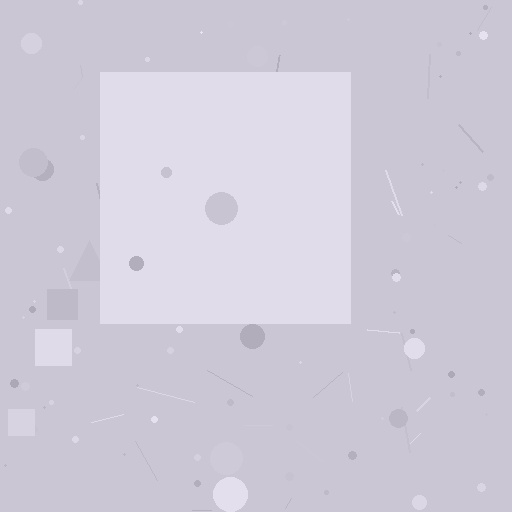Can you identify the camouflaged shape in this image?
The camouflaged shape is a square.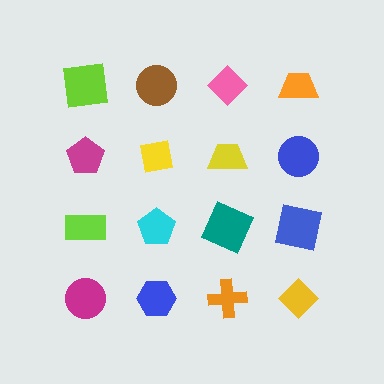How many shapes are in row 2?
4 shapes.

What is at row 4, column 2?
A blue hexagon.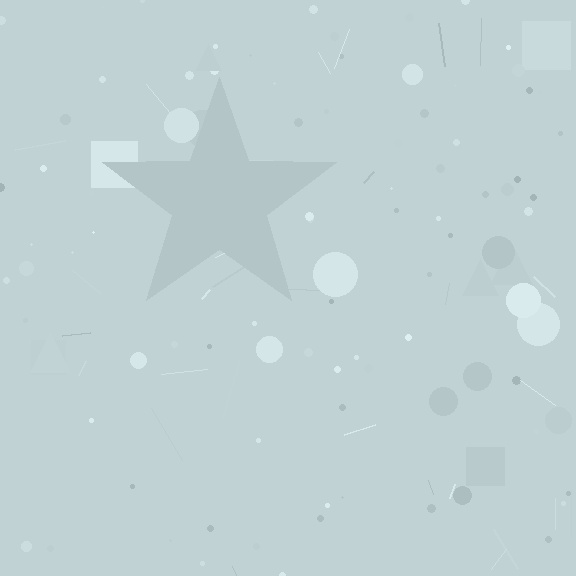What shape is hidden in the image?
A star is hidden in the image.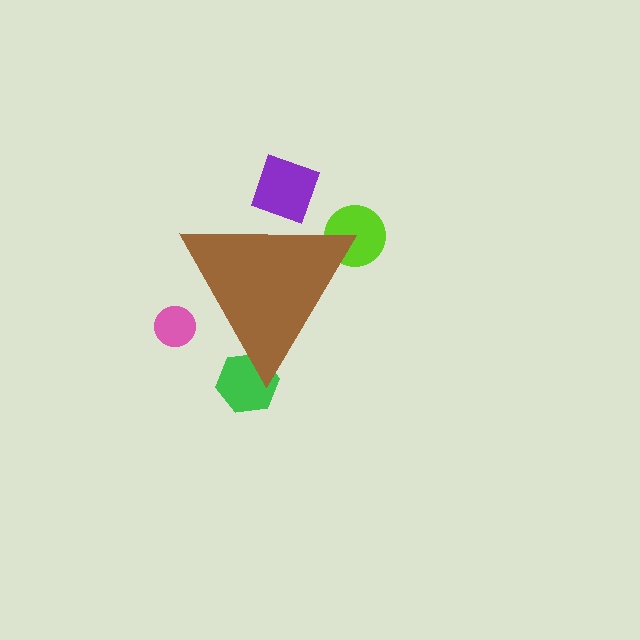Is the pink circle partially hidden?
Yes, the pink circle is partially hidden behind the brown triangle.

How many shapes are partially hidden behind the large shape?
4 shapes are partially hidden.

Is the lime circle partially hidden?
Yes, the lime circle is partially hidden behind the brown triangle.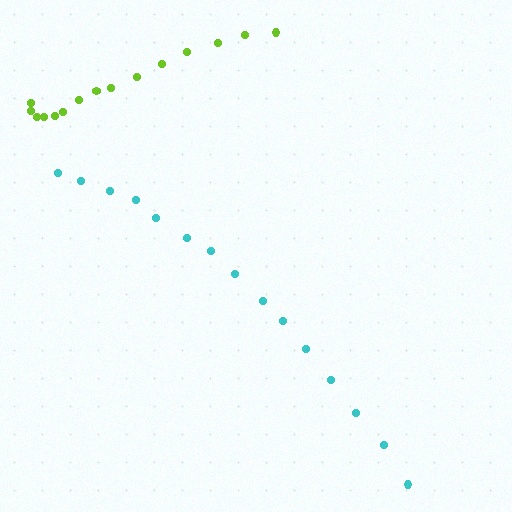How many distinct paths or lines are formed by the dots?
There are 2 distinct paths.